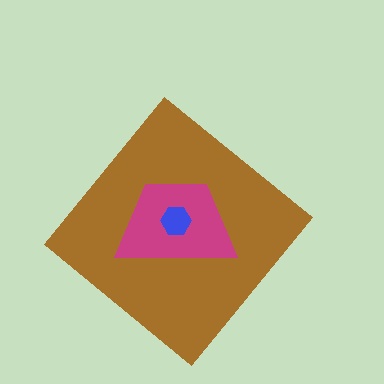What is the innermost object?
The blue hexagon.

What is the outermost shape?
The brown diamond.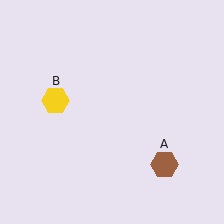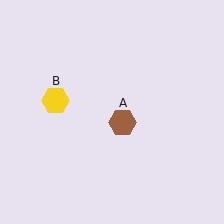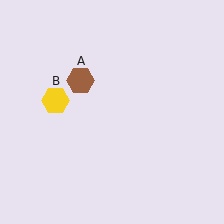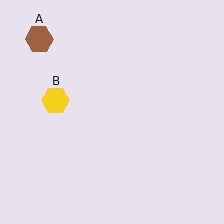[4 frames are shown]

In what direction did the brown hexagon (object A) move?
The brown hexagon (object A) moved up and to the left.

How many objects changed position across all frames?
1 object changed position: brown hexagon (object A).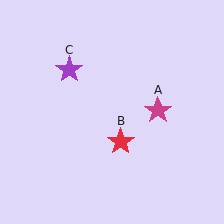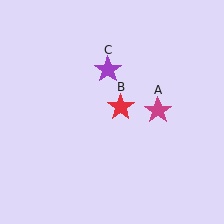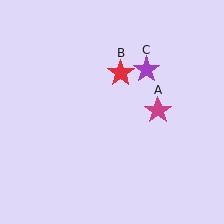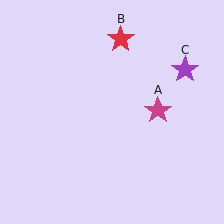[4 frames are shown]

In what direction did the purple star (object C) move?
The purple star (object C) moved right.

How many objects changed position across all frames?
2 objects changed position: red star (object B), purple star (object C).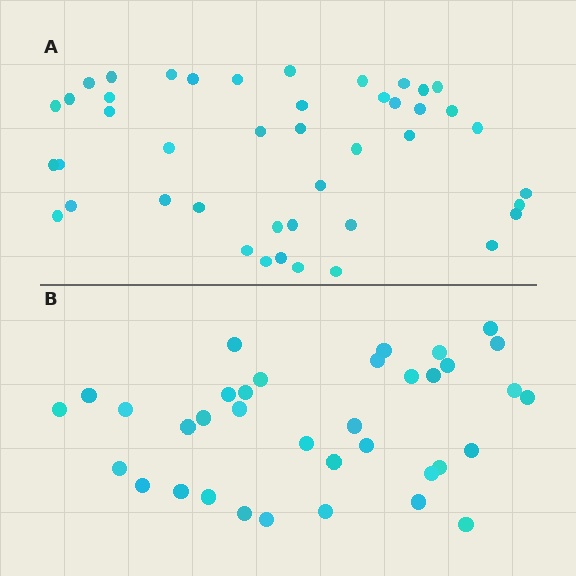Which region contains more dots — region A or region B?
Region A (the top region) has more dots.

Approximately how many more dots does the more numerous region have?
Region A has roughly 8 or so more dots than region B.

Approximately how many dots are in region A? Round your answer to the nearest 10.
About 40 dots. (The exact count is 44, which rounds to 40.)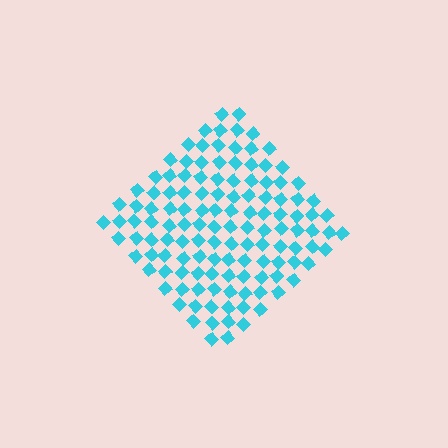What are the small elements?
The small elements are diamonds.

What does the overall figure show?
The overall figure shows a diamond.